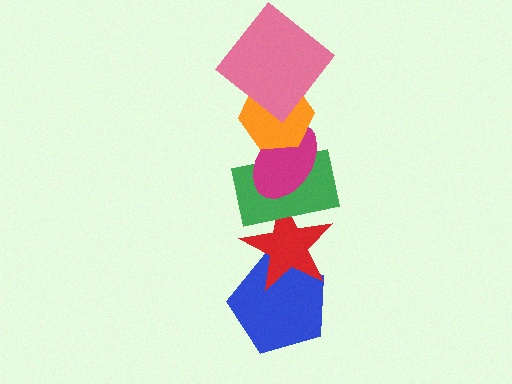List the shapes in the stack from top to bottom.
From top to bottom: the pink diamond, the orange hexagon, the magenta ellipse, the green rectangle, the red star, the blue pentagon.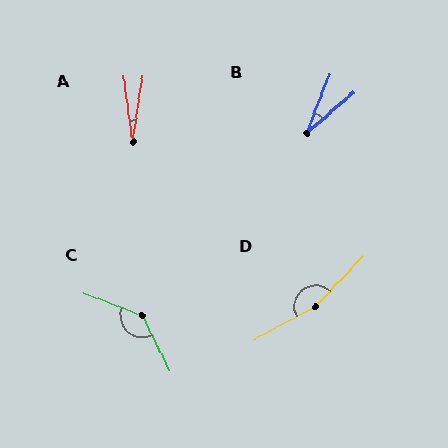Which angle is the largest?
D, at approximately 162 degrees.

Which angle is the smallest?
A, at approximately 16 degrees.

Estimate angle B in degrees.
Approximately 28 degrees.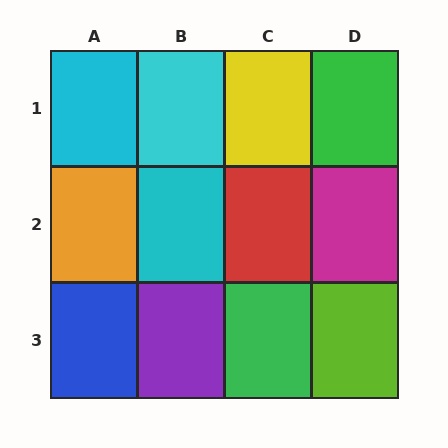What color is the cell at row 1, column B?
Cyan.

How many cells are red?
1 cell is red.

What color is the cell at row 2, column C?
Red.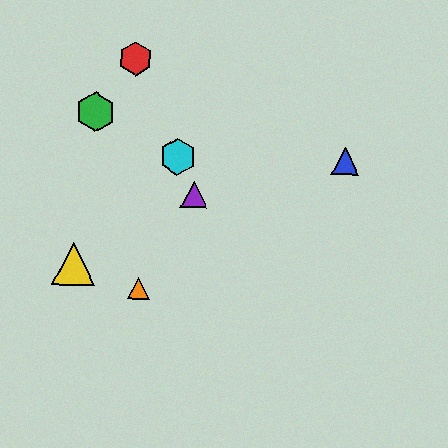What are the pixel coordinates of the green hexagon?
The green hexagon is at (95, 112).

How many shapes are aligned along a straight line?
3 shapes (the red hexagon, the purple triangle, the cyan hexagon) are aligned along a straight line.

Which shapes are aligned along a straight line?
The red hexagon, the purple triangle, the cyan hexagon are aligned along a straight line.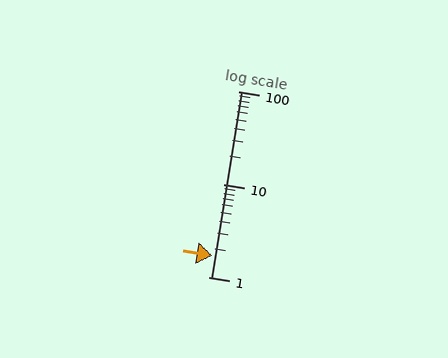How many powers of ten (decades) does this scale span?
The scale spans 2 decades, from 1 to 100.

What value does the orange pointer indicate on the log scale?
The pointer indicates approximately 1.7.